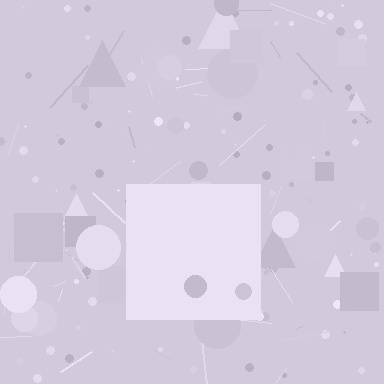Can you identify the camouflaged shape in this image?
The camouflaged shape is a square.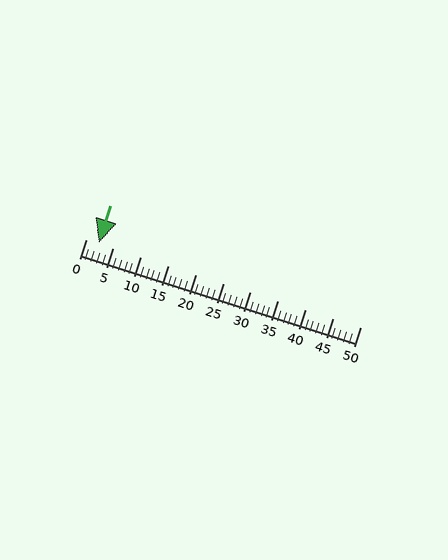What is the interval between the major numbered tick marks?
The major tick marks are spaced 5 units apart.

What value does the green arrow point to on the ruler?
The green arrow points to approximately 2.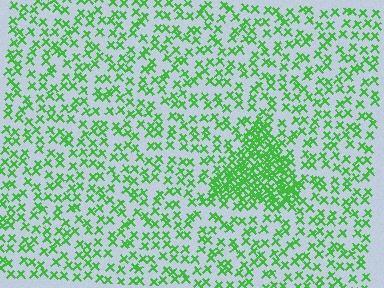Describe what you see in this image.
The image contains small green elements arranged at two different densities. A triangle-shaped region is visible where the elements are more densely packed than the surrounding area.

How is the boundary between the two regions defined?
The boundary is defined by a change in element density (approximately 2.8x ratio). All elements are the same color, size, and shape.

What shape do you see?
I see a triangle.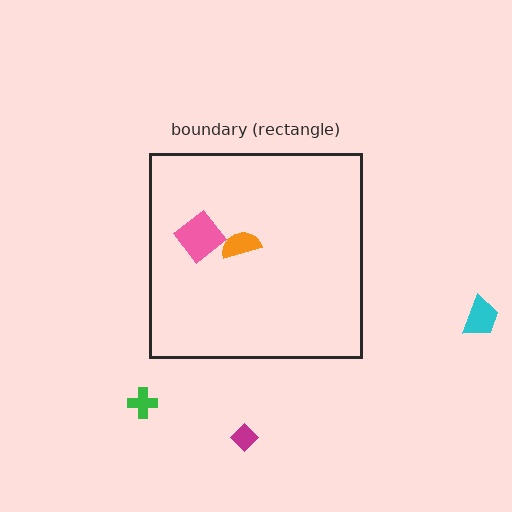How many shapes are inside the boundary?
2 inside, 3 outside.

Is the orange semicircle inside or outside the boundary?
Inside.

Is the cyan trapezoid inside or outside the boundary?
Outside.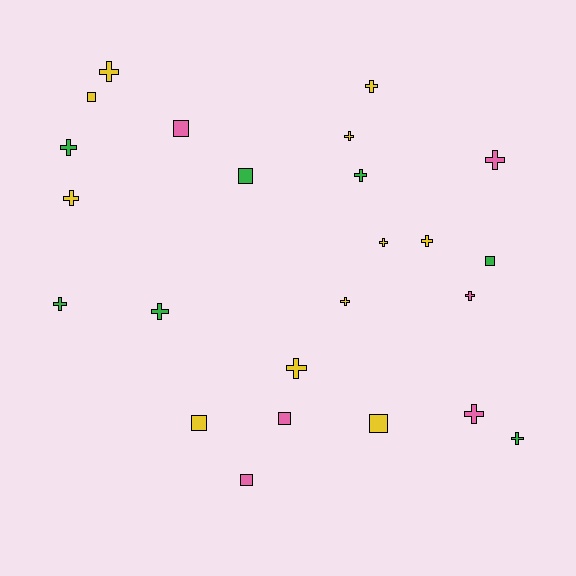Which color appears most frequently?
Yellow, with 11 objects.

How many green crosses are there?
There are 5 green crosses.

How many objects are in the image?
There are 24 objects.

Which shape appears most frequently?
Cross, with 16 objects.